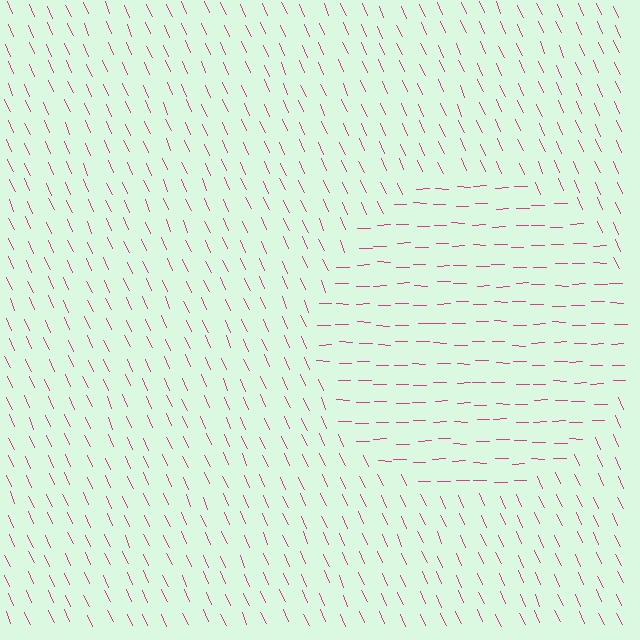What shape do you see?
I see a circle.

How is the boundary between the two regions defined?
The boundary is defined purely by a change in line orientation (approximately 66 degrees difference). All lines are the same color and thickness.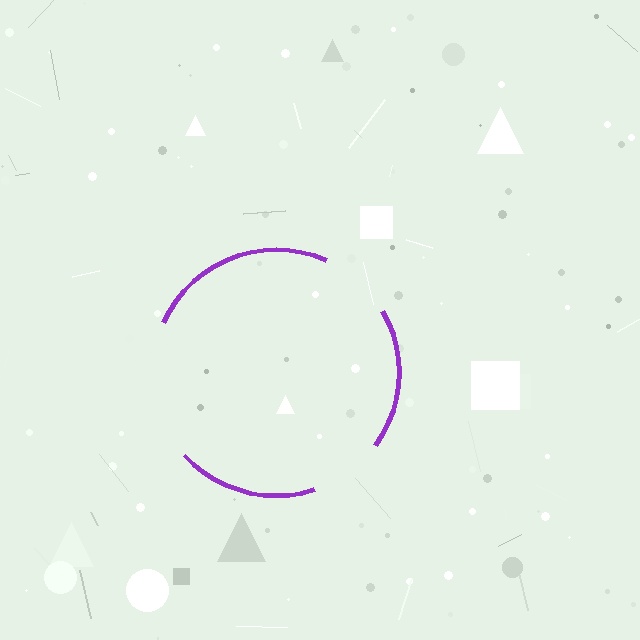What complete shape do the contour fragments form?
The contour fragments form a circle.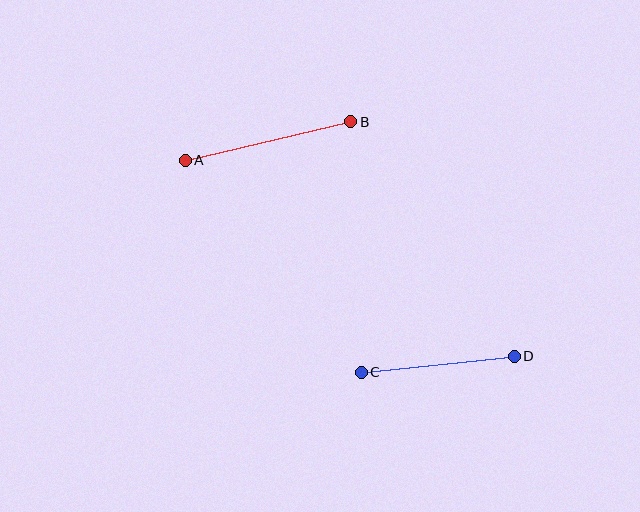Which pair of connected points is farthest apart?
Points A and B are farthest apart.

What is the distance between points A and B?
The distance is approximately 170 pixels.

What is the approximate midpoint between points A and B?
The midpoint is at approximately (268, 141) pixels.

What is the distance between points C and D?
The distance is approximately 154 pixels.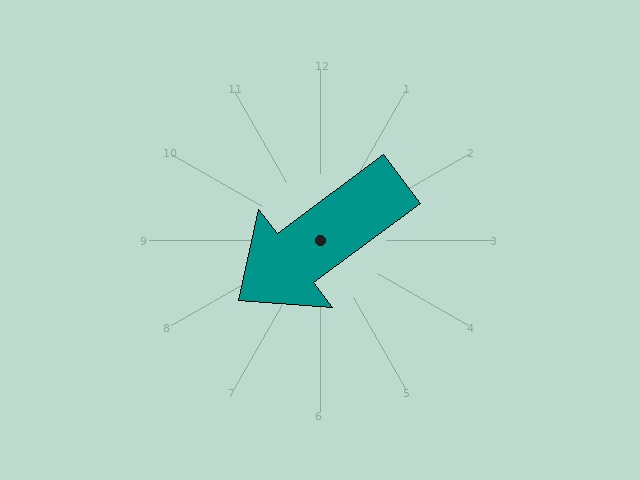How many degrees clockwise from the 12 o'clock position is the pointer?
Approximately 233 degrees.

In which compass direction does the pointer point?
Southwest.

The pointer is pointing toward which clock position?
Roughly 8 o'clock.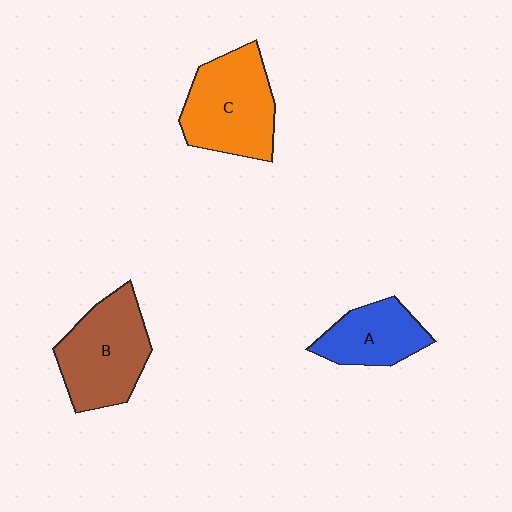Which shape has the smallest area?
Shape A (blue).